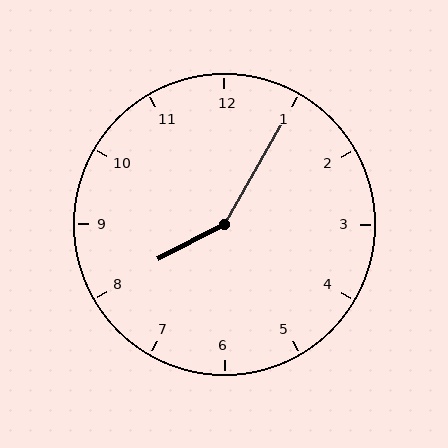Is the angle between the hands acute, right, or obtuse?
It is obtuse.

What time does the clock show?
8:05.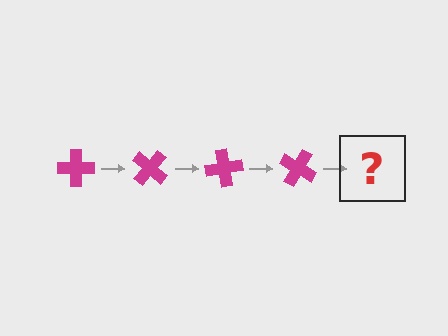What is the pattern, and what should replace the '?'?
The pattern is that the cross rotates 40 degrees each step. The '?' should be a magenta cross rotated 160 degrees.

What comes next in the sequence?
The next element should be a magenta cross rotated 160 degrees.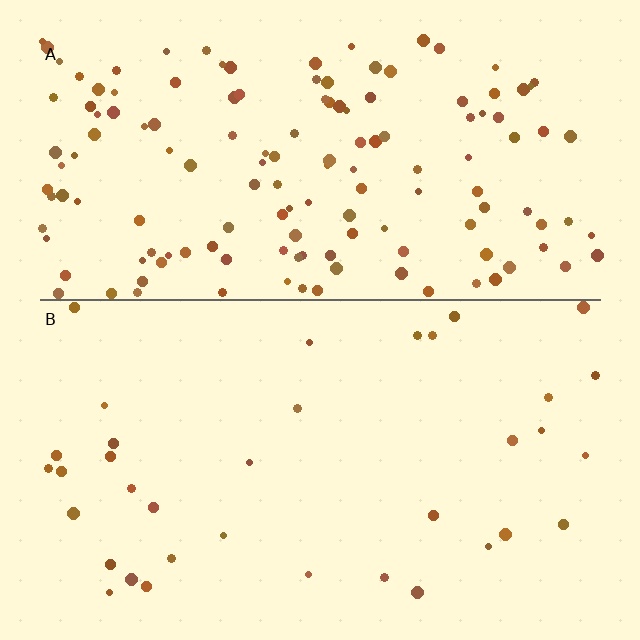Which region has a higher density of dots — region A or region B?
A (the top).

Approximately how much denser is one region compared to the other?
Approximately 4.0× — region A over region B.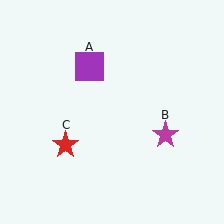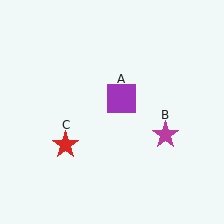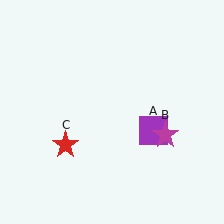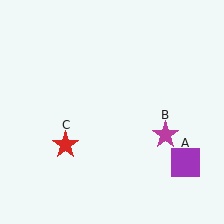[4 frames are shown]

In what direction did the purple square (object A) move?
The purple square (object A) moved down and to the right.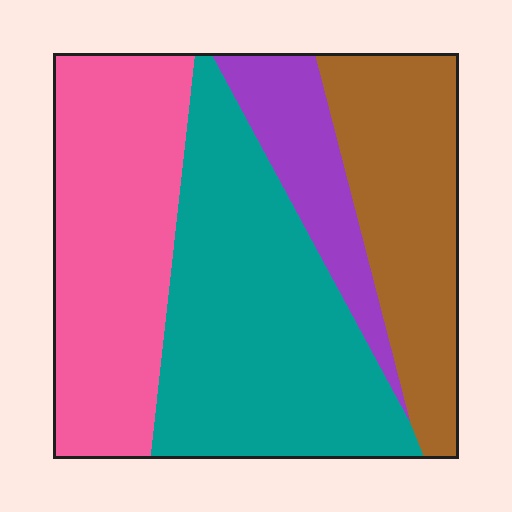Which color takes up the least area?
Purple, at roughly 10%.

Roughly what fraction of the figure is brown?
Brown takes up about one quarter (1/4) of the figure.